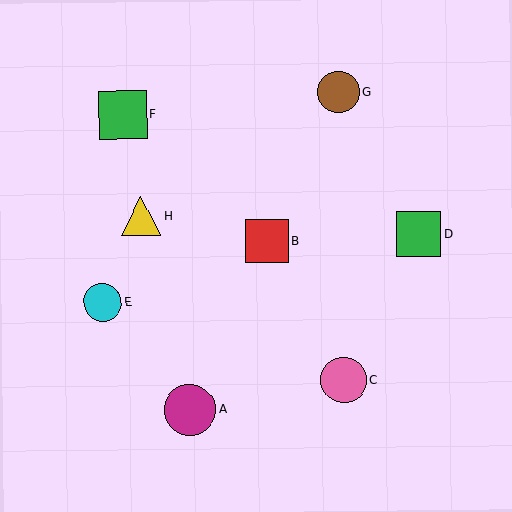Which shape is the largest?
The magenta circle (labeled A) is the largest.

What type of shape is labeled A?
Shape A is a magenta circle.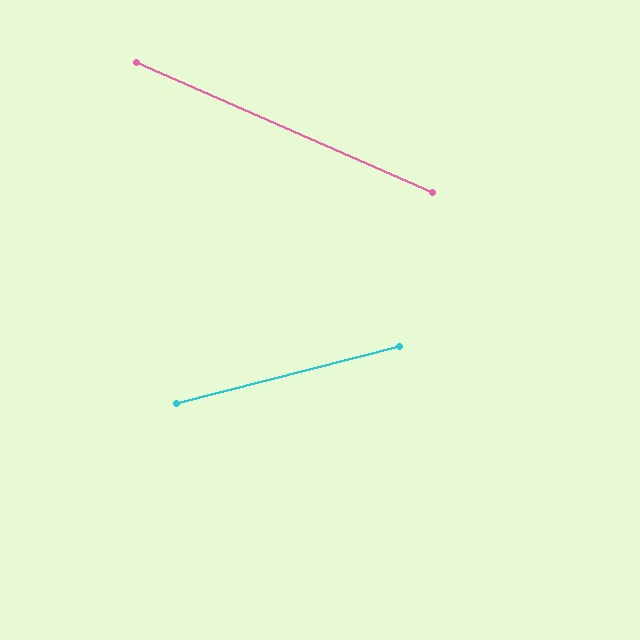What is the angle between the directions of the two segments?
Approximately 38 degrees.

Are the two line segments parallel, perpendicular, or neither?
Neither parallel nor perpendicular — they differ by about 38°.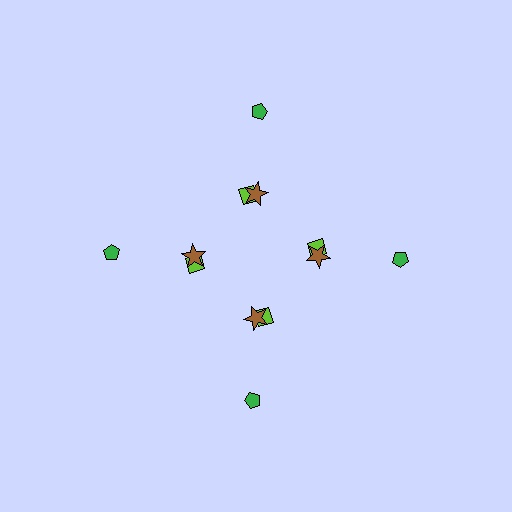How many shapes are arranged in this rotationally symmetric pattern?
There are 12 shapes, arranged in 4 groups of 3.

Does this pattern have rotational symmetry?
Yes, this pattern has 4-fold rotational symmetry. It looks the same after rotating 90 degrees around the center.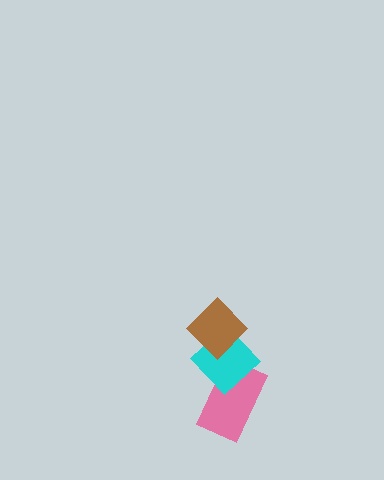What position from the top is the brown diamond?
The brown diamond is 1st from the top.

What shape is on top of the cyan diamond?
The brown diamond is on top of the cyan diamond.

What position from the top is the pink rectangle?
The pink rectangle is 3rd from the top.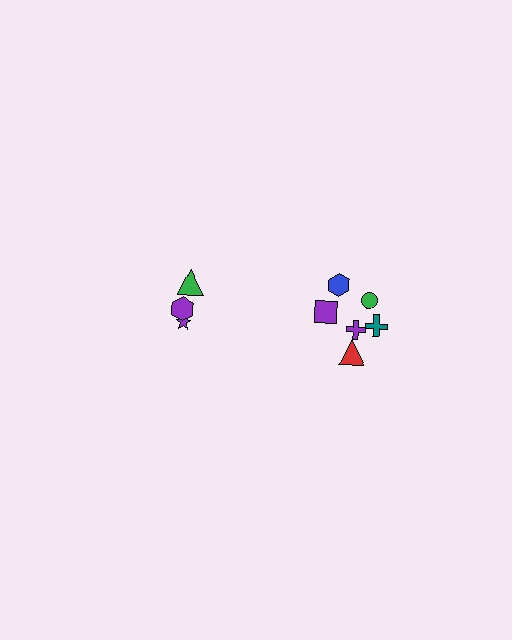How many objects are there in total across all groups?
There are 9 objects.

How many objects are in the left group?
There are 3 objects.